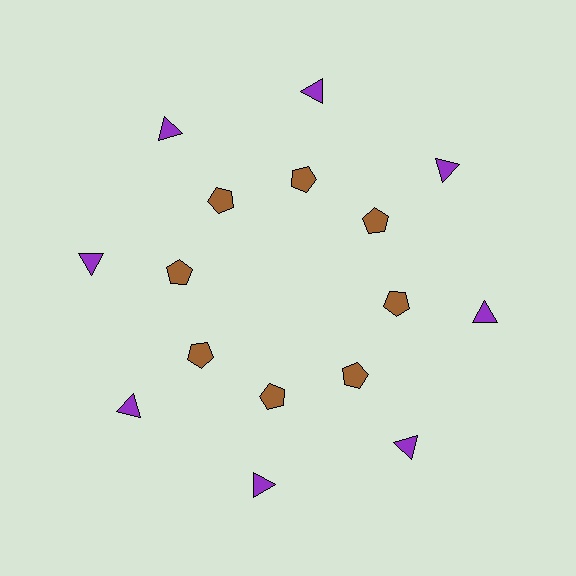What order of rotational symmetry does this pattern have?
This pattern has 8-fold rotational symmetry.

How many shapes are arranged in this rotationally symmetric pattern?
There are 16 shapes, arranged in 8 groups of 2.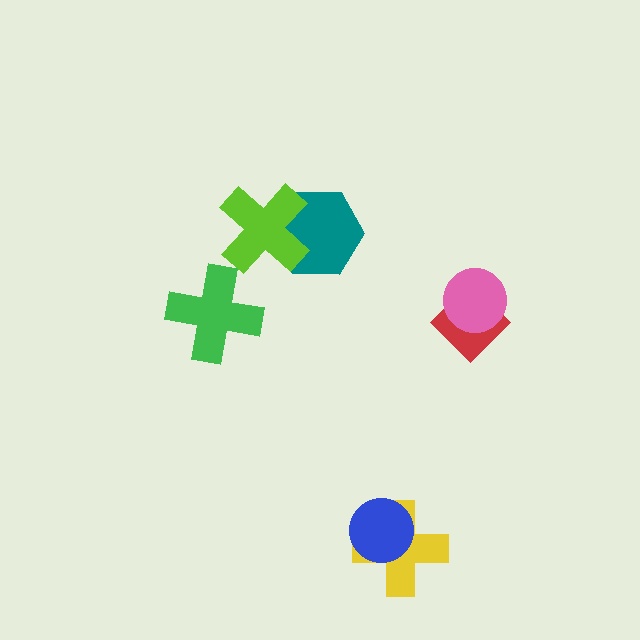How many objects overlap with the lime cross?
1 object overlaps with the lime cross.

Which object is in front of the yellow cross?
The blue circle is in front of the yellow cross.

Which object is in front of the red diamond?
The pink circle is in front of the red diamond.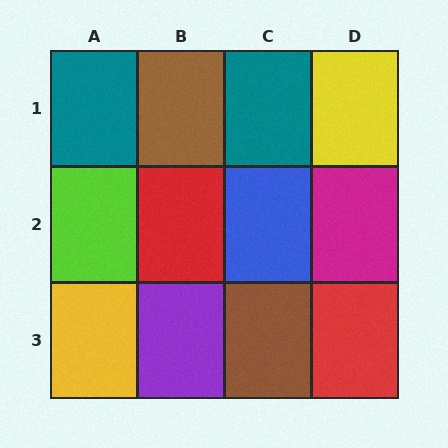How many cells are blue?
1 cell is blue.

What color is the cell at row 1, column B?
Brown.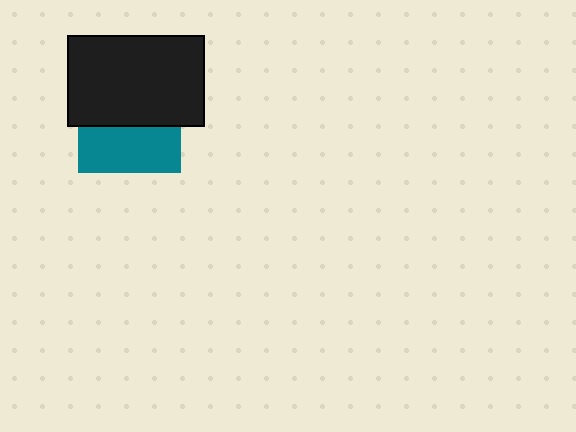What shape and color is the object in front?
The object in front is a black rectangle.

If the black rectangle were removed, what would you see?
You would see the complete teal square.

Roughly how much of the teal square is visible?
A small part of it is visible (roughly 44%).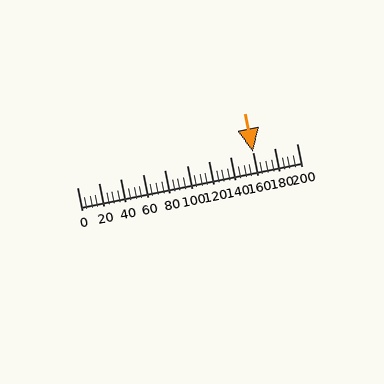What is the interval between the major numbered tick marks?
The major tick marks are spaced 20 units apart.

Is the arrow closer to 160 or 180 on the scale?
The arrow is closer to 160.